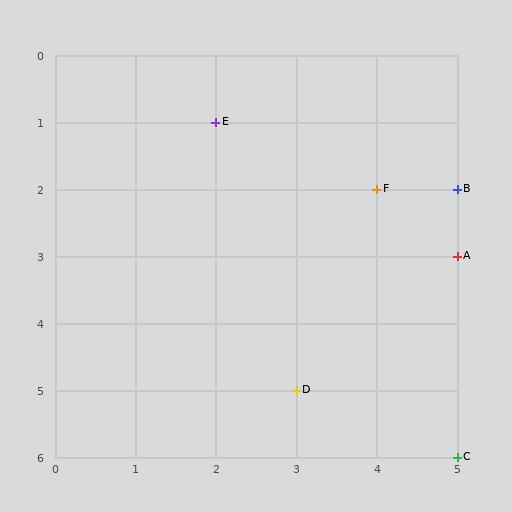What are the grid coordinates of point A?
Point A is at grid coordinates (5, 3).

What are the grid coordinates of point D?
Point D is at grid coordinates (3, 5).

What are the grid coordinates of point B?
Point B is at grid coordinates (5, 2).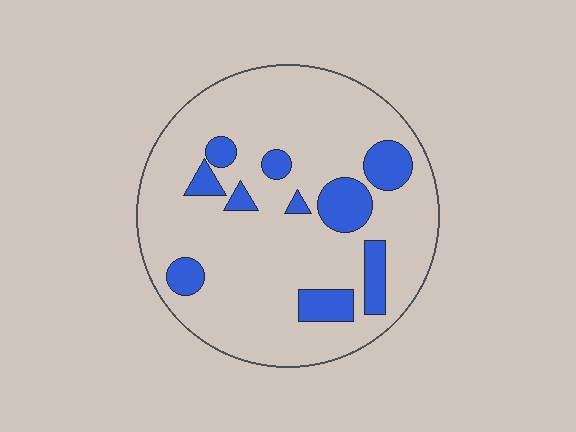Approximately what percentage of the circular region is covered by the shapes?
Approximately 15%.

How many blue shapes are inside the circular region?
10.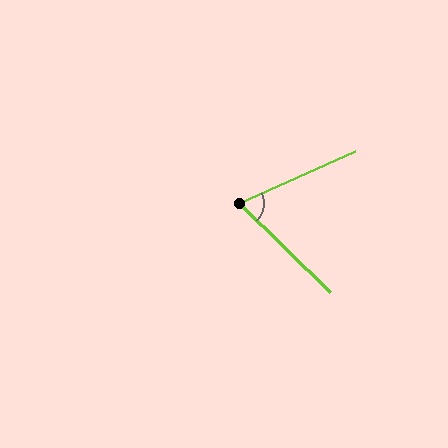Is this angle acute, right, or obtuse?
It is acute.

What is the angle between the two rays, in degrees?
Approximately 68 degrees.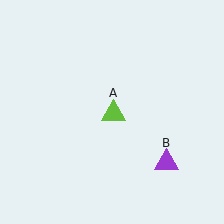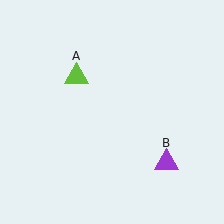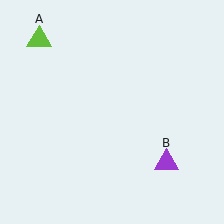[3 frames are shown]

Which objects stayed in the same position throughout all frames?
Purple triangle (object B) remained stationary.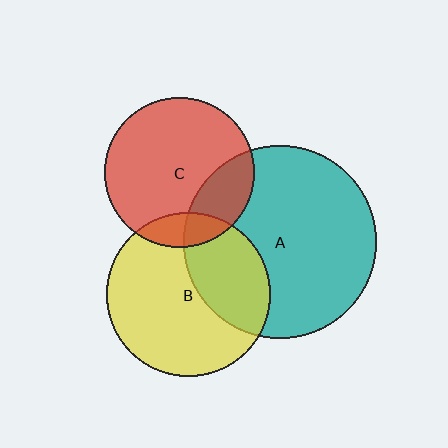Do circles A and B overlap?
Yes.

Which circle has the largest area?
Circle A (teal).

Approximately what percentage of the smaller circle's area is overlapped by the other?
Approximately 35%.